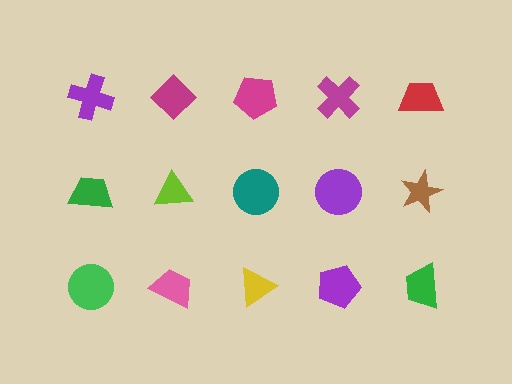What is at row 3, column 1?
A green circle.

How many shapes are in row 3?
5 shapes.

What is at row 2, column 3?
A teal circle.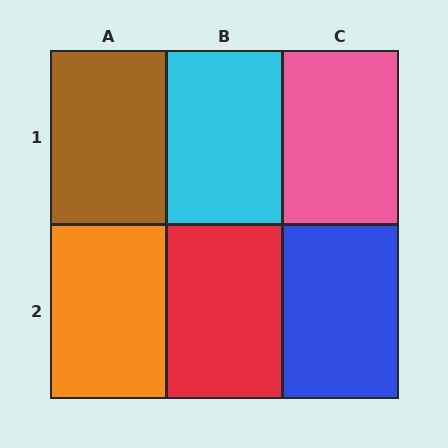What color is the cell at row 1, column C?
Pink.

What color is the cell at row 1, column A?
Brown.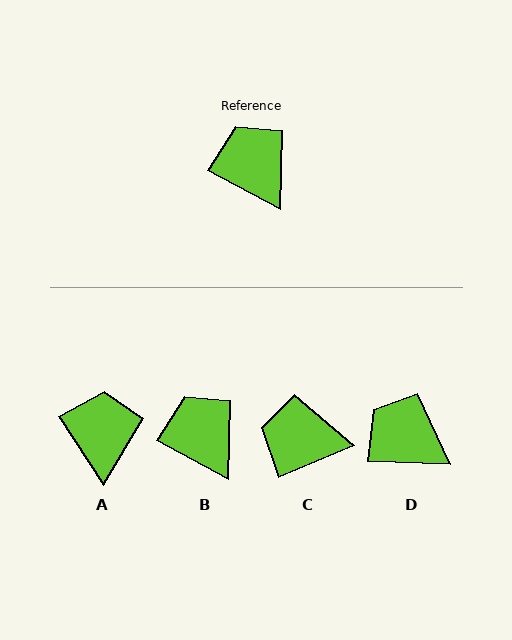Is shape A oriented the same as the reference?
No, it is off by about 29 degrees.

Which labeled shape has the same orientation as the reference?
B.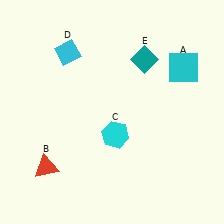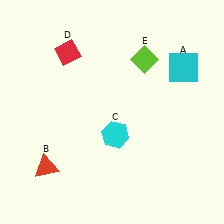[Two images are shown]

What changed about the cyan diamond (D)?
In Image 1, D is cyan. In Image 2, it changed to red.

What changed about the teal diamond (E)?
In Image 1, E is teal. In Image 2, it changed to lime.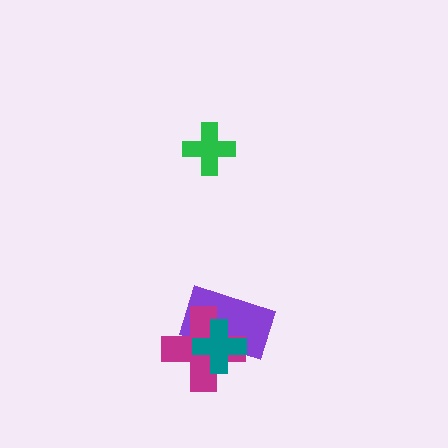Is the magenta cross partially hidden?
Yes, it is partially covered by another shape.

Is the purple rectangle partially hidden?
Yes, it is partially covered by another shape.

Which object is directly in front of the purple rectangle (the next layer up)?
The magenta cross is directly in front of the purple rectangle.